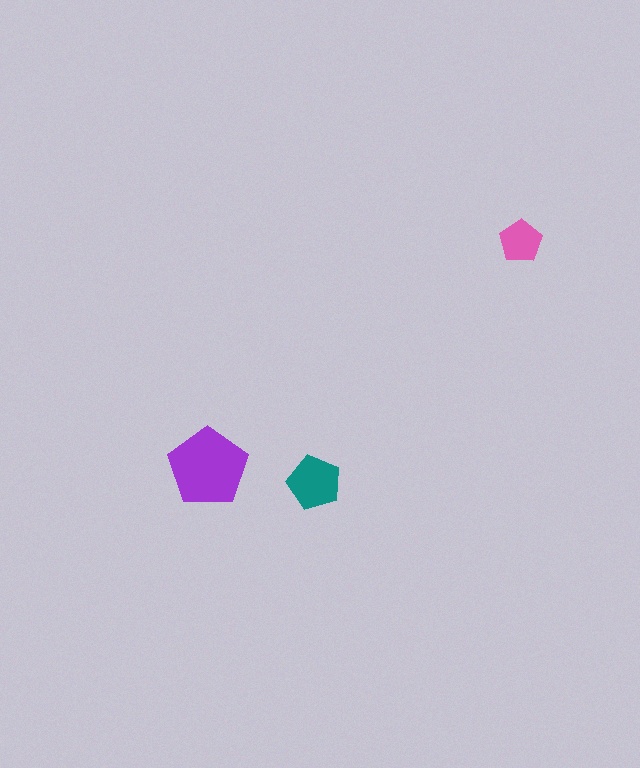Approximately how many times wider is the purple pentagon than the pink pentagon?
About 2 times wider.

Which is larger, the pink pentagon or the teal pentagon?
The teal one.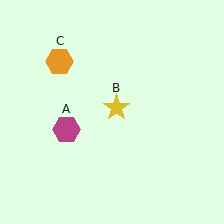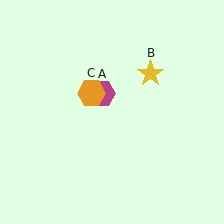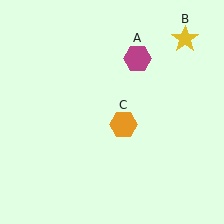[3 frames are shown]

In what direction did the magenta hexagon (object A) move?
The magenta hexagon (object A) moved up and to the right.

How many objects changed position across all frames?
3 objects changed position: magenta hexagon (object A), yellow star (object B), orange hexagon (object C).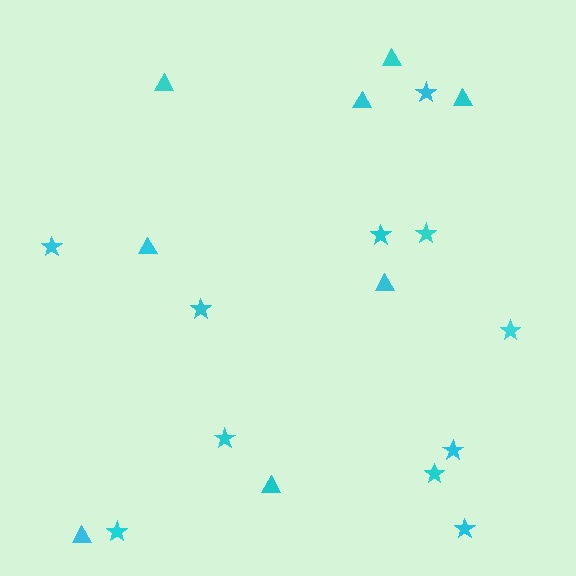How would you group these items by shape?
There are 2 groups: one group of stars (11) and one group of triangles (8).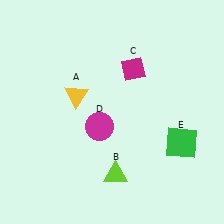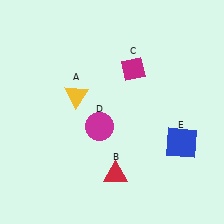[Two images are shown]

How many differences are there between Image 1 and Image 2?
There are 2 differences between the two images.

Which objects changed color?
B changed from lime to red. E changed from green to blue.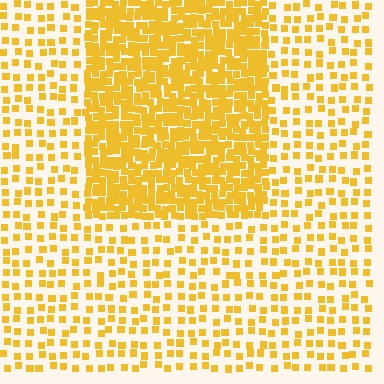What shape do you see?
I see a rectangle.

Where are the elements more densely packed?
The elements are more densely packed inside the rectangle boundary.